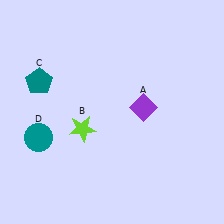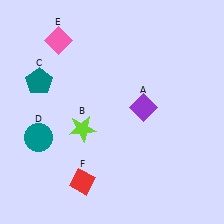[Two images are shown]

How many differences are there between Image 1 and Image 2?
There are 2 differences between the two images.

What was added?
A pink diamond (E), a red diamond (F) were added in Image 2.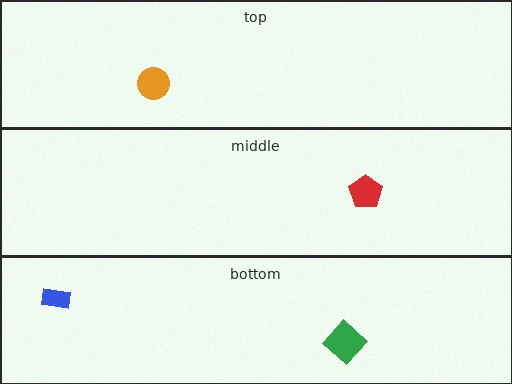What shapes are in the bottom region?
The blue rectangle, the green diamond.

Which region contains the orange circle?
The top region.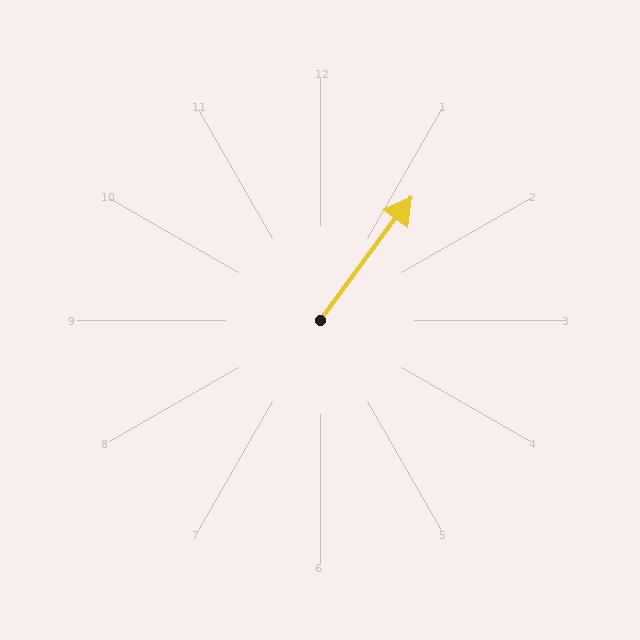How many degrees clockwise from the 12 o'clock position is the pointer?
Approximately 37 degrees.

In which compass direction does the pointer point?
Northeast.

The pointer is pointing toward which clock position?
Roughly 1 o'clock.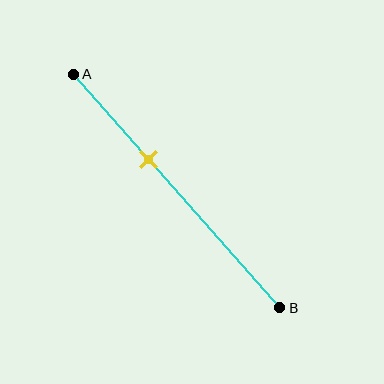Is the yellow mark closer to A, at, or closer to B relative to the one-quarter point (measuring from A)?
The yellow mark is closer to point B than the one-quarter point of segment AB.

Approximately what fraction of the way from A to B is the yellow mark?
The yellow mark is approximately 35% of the way from A to B.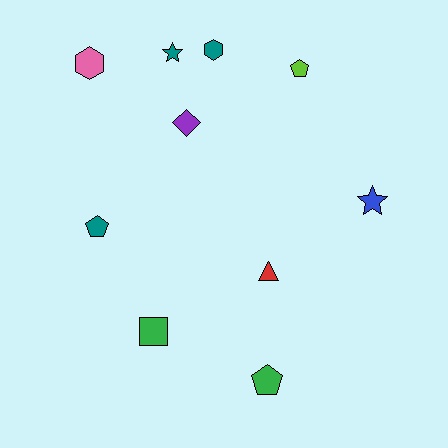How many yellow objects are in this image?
There are no yellow objects.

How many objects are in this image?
There are 10 objects.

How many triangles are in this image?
There is 1 triangle.